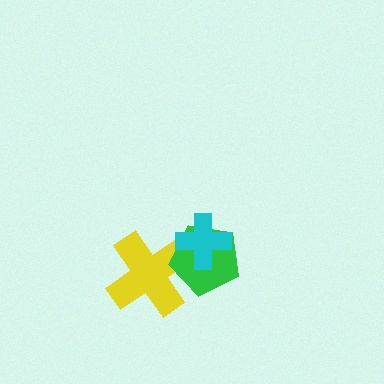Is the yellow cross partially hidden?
Yes, it is partially covered by another shape.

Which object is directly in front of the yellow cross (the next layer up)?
The green pentagon is directly in front of the yellow cross.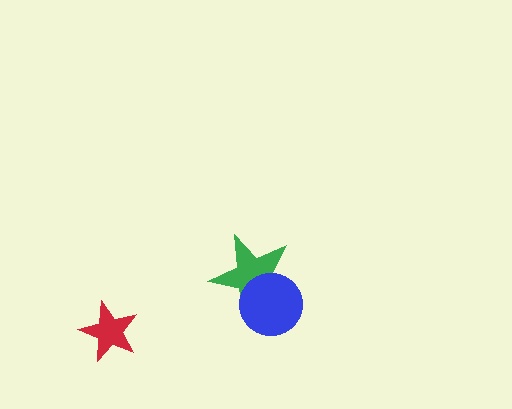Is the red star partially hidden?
No, no other shape covers it.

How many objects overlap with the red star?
0 objects overlap with the red star.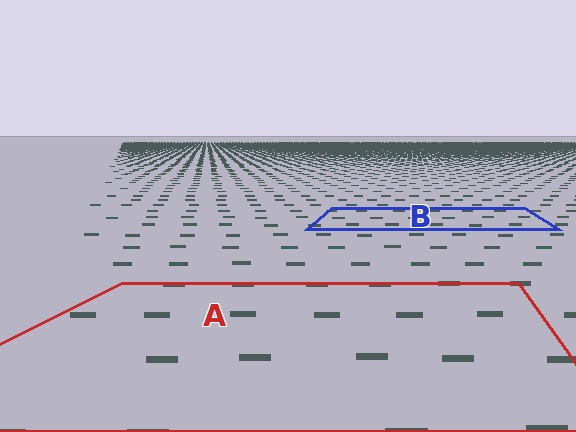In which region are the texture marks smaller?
The texture marks are smaller in region B, because it is farther away.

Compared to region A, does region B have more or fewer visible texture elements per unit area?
Region B has more texture elements per unit area — they are packed more densely because it is farther away.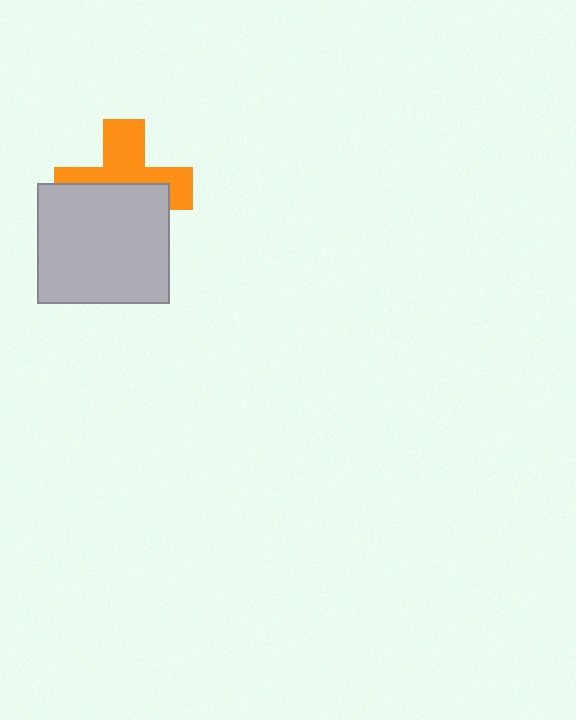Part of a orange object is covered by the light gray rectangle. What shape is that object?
It is a cross.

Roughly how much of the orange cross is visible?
About half of it is visible (roughly 49%).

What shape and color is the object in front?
The object in front is a light gray rectangle.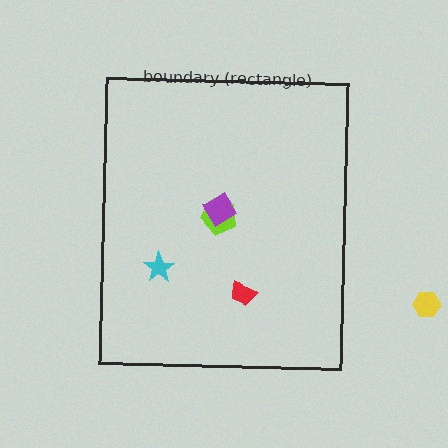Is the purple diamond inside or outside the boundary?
Inside.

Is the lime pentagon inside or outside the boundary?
Inside.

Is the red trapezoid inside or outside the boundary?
Inside.